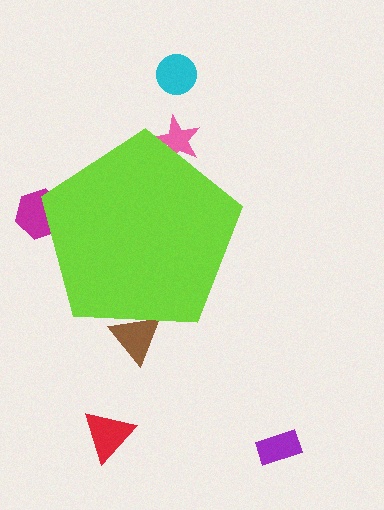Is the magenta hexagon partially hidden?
Yes, the magenta hexagon is partially hidden behind the lime pentagon.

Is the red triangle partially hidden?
No, the red triangle is fully visible.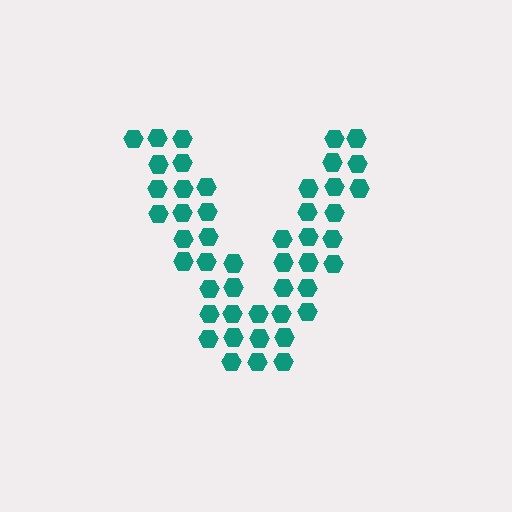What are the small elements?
The small elements are hexagons.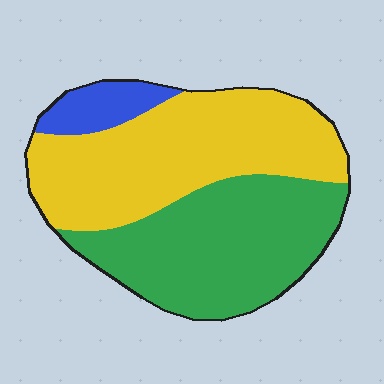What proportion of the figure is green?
Green takes up between a quarter and a half of the figure.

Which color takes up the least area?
Blue, at roughly 10%.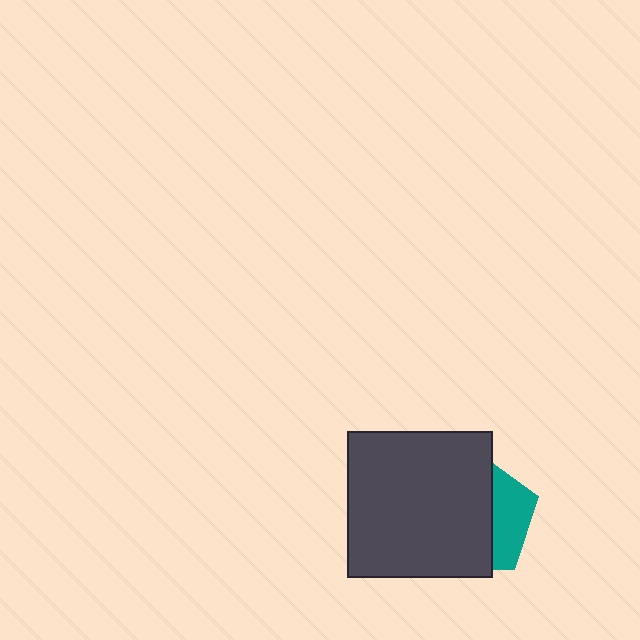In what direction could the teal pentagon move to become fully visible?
The teal pentagon could move right. That would shift it out from behind the dark gray square entirely.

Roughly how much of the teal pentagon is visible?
A small part of it is visible (roughly 31%).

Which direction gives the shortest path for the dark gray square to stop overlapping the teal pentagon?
Moving left gives the shortest separation.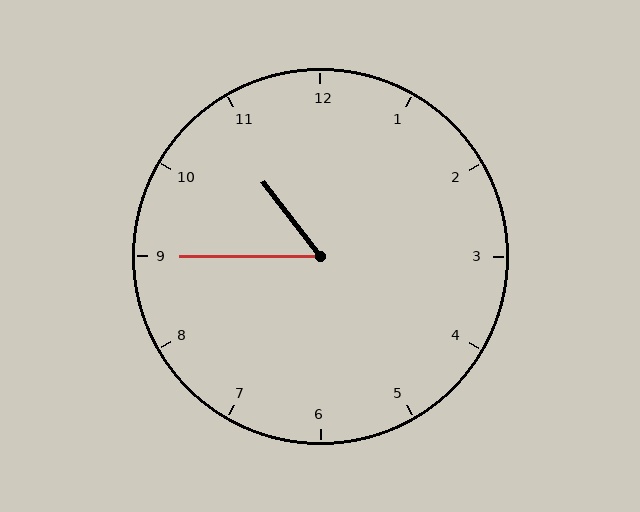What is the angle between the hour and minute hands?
Approximately 52 degrees.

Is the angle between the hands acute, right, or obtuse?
It is acute.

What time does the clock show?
10:45.